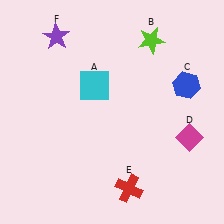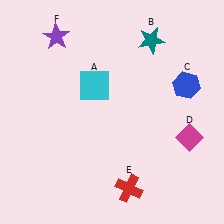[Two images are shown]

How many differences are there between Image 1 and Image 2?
There is 1 difference between the two images.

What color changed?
The star (B) changed from lime in Image 1 to teal in Image 2.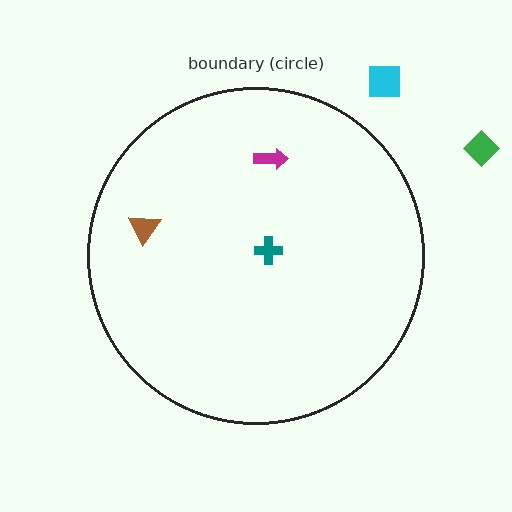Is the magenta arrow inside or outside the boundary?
Inside.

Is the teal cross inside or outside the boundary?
Inside.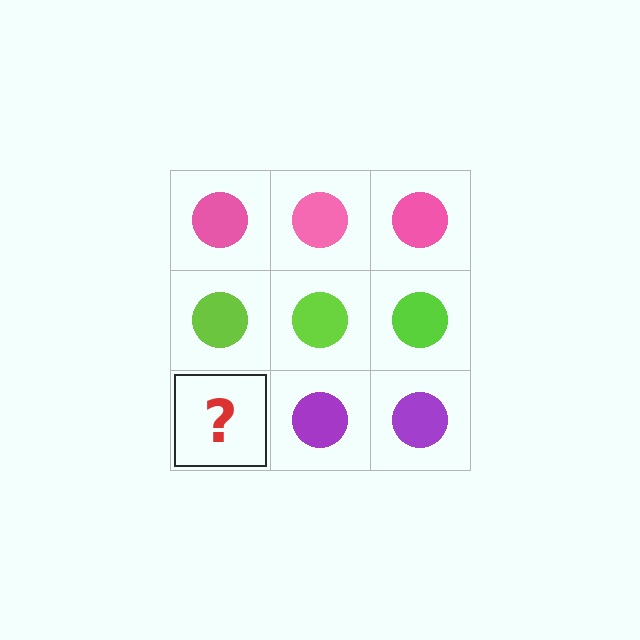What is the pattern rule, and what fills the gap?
The rule is that each row has a consistent color. The gap should be filled with a purple circle.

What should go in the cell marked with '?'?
The missing cell should contain a purple circle.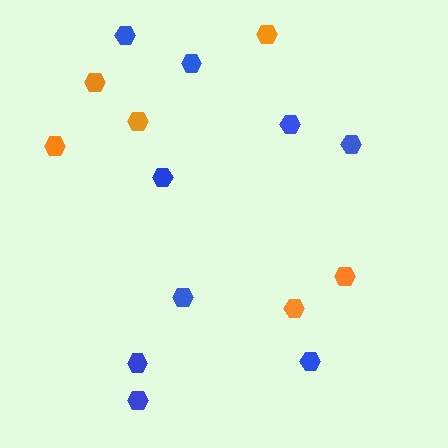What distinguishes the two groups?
There are 2 groups: one group of orange hexagons (6) and one group of blue hexagons (9).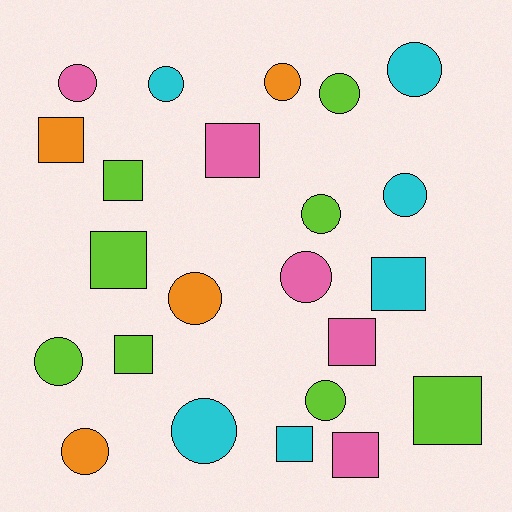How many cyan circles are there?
There are 4 cyan circles.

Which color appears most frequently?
Lime, with 8 objects.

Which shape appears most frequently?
Circle, with 13 objects.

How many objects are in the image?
There are 23 objects.